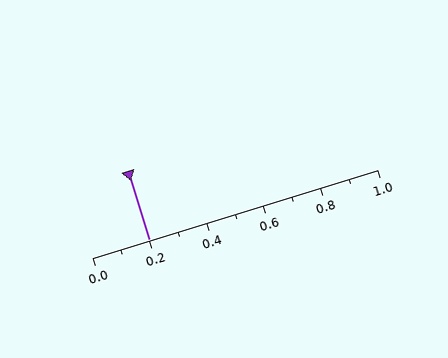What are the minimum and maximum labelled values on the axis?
The axis runs from 0.0 to 1.0.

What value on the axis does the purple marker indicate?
The marker indicates approximately 0.2.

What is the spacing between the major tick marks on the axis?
The major ticks are spaced 0.2 apart.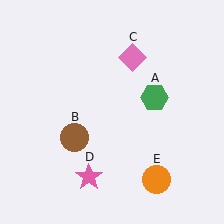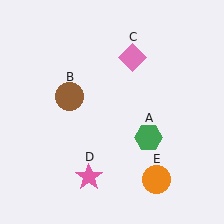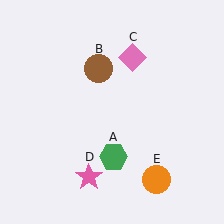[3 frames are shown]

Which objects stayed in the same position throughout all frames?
Pink diamond (object C) and pink star (object D) and orange circle (object E) remained stationary.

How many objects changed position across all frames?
2 objects changed position: green hexagon (object A), brown circle (object B).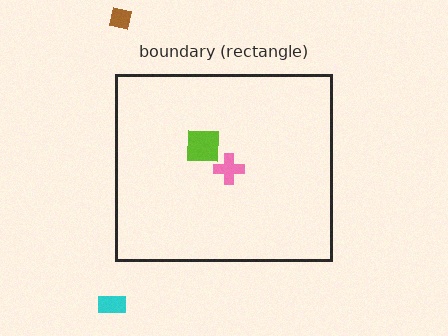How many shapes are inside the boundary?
2 inside, 2 outside.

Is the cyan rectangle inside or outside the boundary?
Outside.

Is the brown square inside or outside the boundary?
Outside.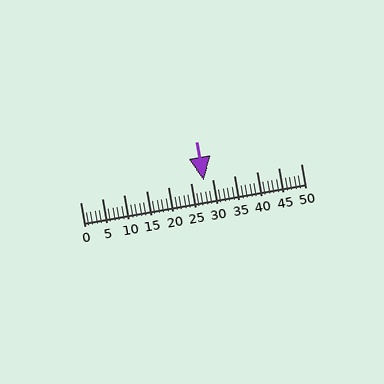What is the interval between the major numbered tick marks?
The major tick marks are spaced 5 units apart.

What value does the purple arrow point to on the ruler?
The purple arrow points to approximately 28.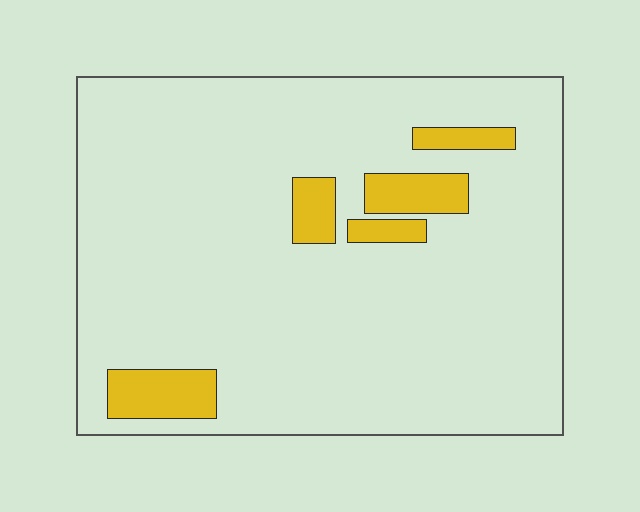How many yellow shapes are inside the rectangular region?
5.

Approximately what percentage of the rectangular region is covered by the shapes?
Approximately 10%.